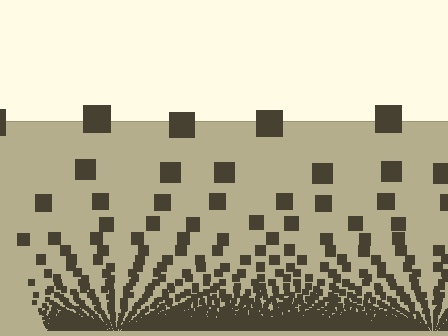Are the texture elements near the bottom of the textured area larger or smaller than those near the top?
Smaller. The gradient is inverted — elements near the bottom are smaller and denser.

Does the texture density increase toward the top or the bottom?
Density increases toward the bottom.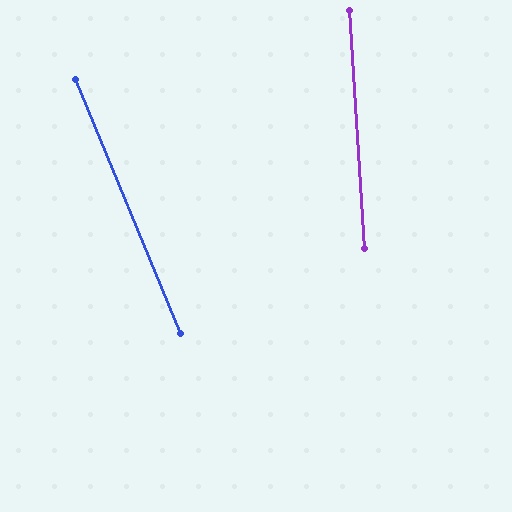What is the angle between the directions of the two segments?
Approximately 19 degrees.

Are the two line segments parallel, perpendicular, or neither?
Neither parallel nor perpendicular — they differ by about 19°.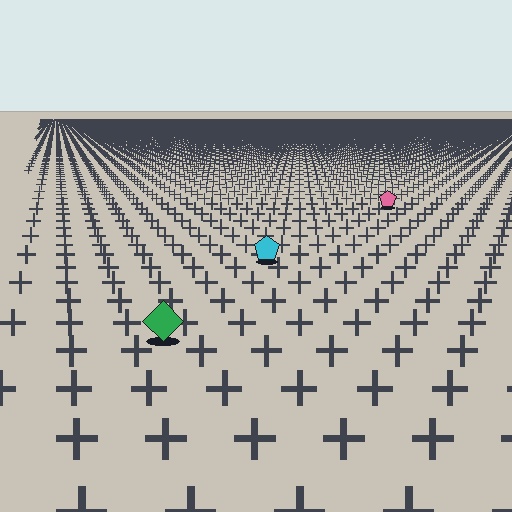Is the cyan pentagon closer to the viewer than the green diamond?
No. The green diamond is closer — you can tell from the texture gradient: the ground texture is coarser near it.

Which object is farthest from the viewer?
The pink pentagon is farthest from the viewer. It appears smaller and the ground texture around it is denser.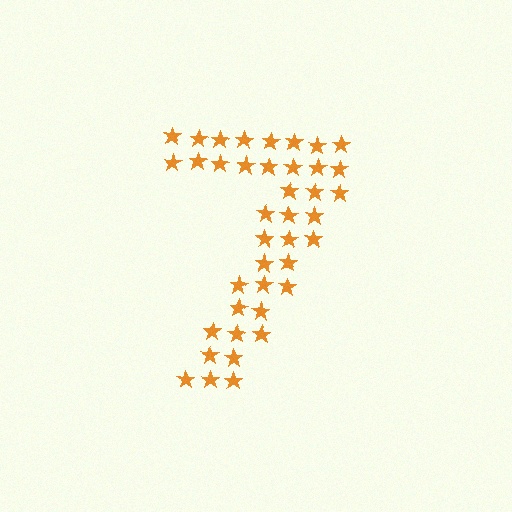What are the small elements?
The small elements are stars.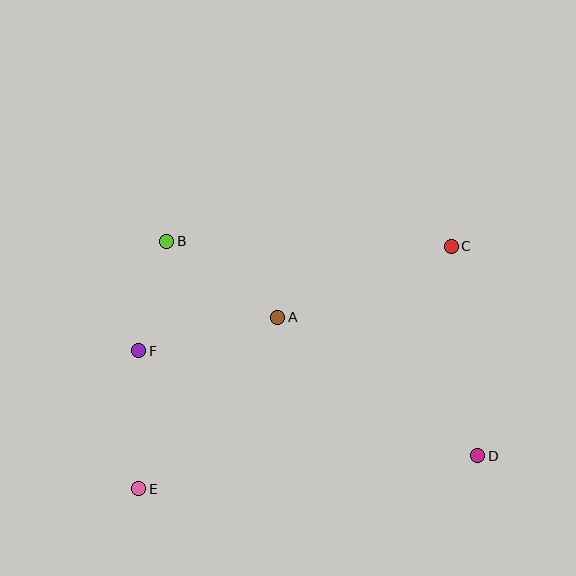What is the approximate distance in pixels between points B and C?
The distance between B and C is approximately 284 pixels.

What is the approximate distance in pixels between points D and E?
The distance between D and E is approximately 341 pixels.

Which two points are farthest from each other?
Points C and E are farthest from each other.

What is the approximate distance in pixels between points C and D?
The distance between C and D is approximately 211 pixels.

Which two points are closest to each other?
Points B and F are closest to each other.